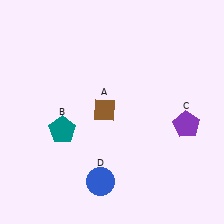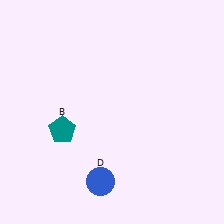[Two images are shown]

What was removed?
The purple pentagon (C), the brown diamond (A) were removed in Image 2.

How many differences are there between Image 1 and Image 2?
There are 2 differences between the two images.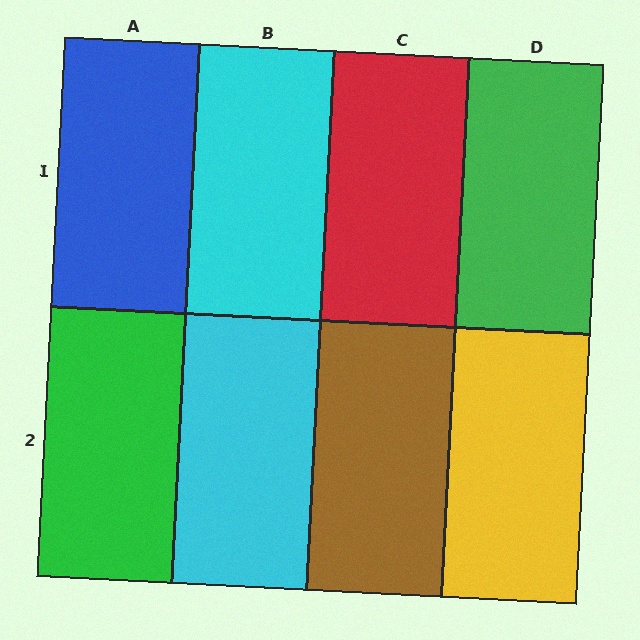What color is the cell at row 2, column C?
Brown.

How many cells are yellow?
1 cell is yellow.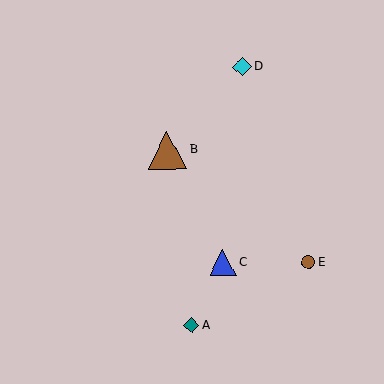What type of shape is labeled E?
Shape E is a brown circle.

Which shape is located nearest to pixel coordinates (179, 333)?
The teal diamond (labeled A) at (192, 325) is nearest to that location.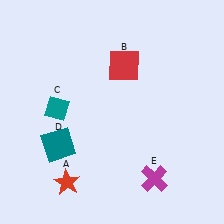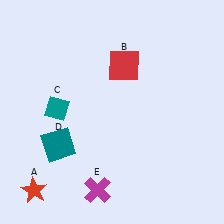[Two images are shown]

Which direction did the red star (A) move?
The red star (A) moved left.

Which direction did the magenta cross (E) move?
The magenta cross (E) moved left.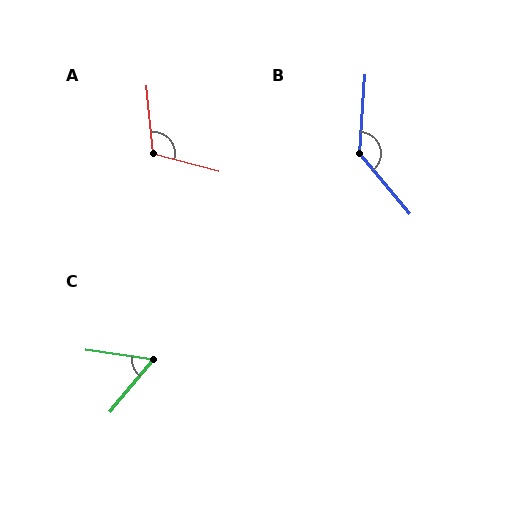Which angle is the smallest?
C, at approximately 59 degrees.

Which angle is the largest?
B, at approximately 136 degrees.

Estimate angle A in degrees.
Approximately 110 degrees.